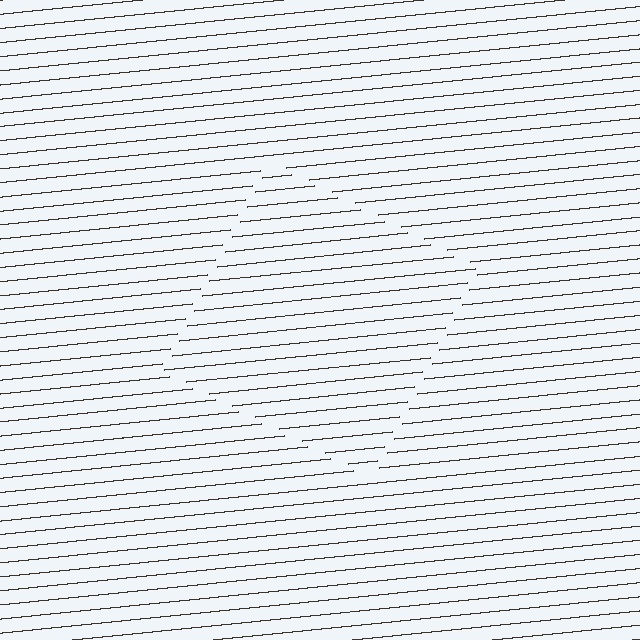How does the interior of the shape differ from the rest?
The interior of the shape contains the same grating, shifted by half a period — the contour is defined by the phase discontinuity where line-ends from the inner and outer gratings abut.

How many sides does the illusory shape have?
4 sides — the line-ends trace a square.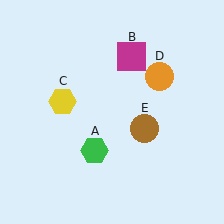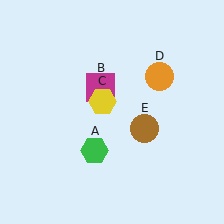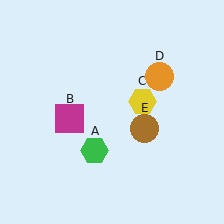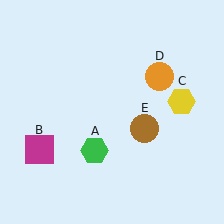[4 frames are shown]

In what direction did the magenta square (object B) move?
The magenta square (object B) moved down and to the left.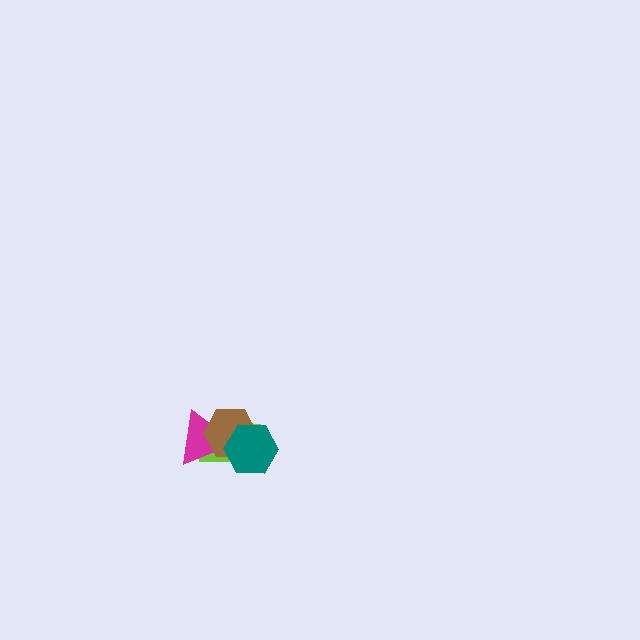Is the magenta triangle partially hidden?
Yes, it is partially covered by another shape.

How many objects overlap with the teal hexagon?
3 objects overlap with the teal hexagon.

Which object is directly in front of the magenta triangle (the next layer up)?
The brown hexagon is directly in front of the magenta triangle.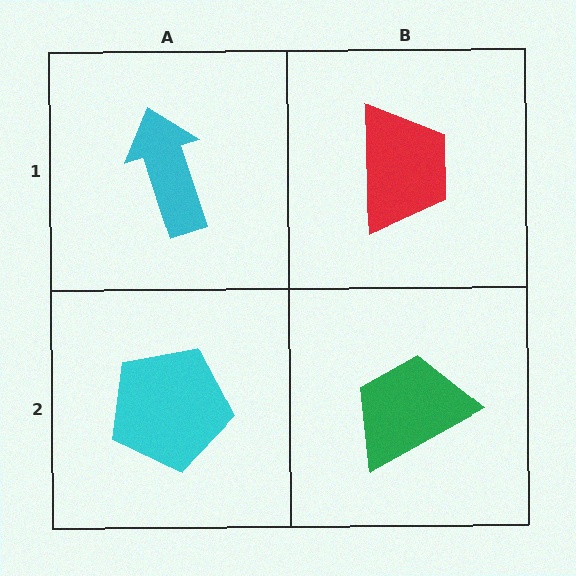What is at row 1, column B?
A red trapezoid.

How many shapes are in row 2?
2 shapes.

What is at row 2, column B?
A green trapezoid.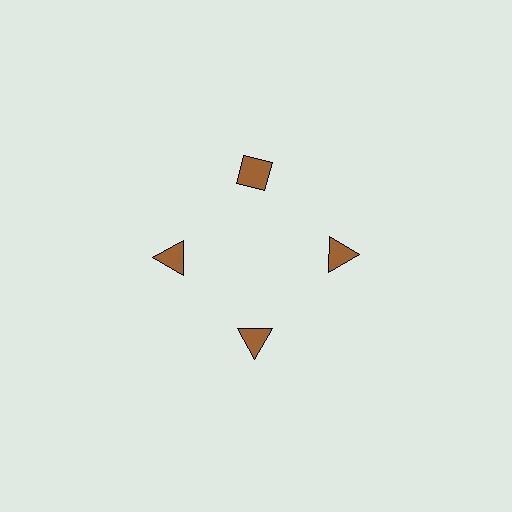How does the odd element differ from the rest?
It has a different shape: diamond instead of triangle.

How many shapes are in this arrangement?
There are 4 shapes arranged in a ring pattern.